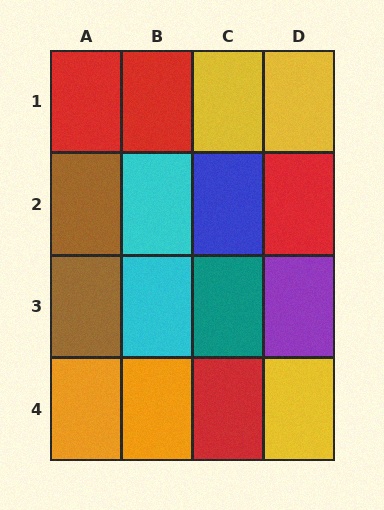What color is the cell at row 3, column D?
Purple.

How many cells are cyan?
2 cells are cyan.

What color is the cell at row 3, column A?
Brown.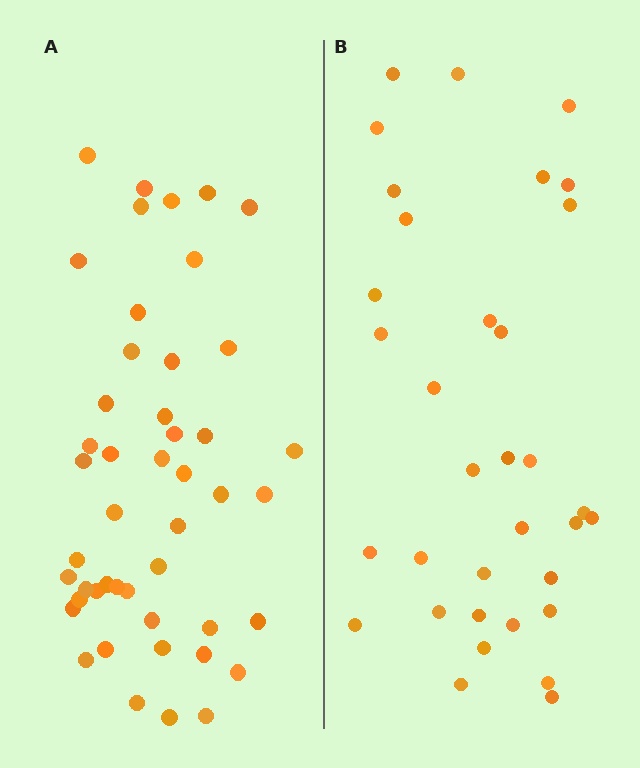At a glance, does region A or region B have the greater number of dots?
Region A (the left region) has more dots.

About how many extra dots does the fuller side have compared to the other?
Region A has approximately 15 more dots than region B.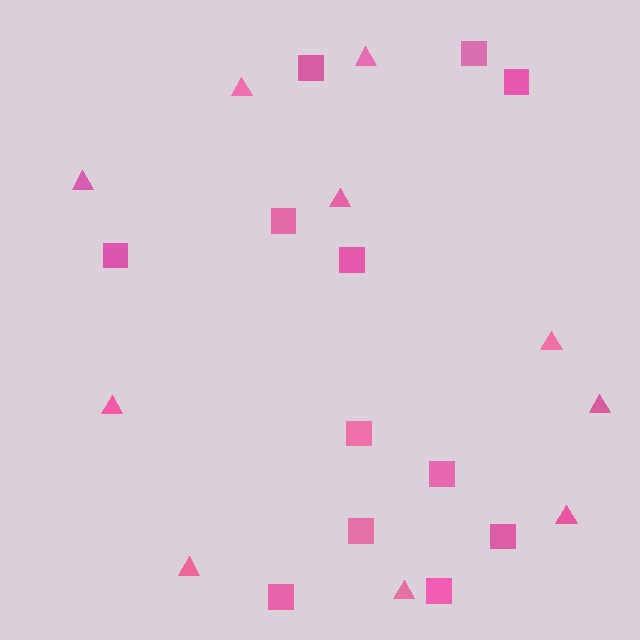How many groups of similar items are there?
There are 2 groups: one group of triangles (10) and one group of squares (12).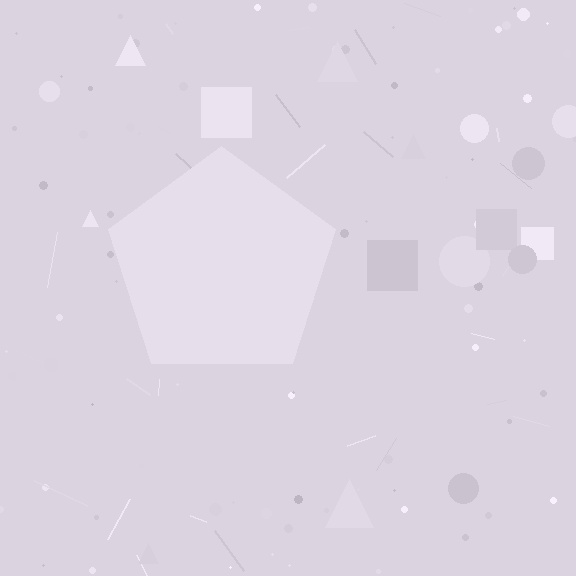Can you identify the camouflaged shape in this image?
The camouflaged shape is a pentagon.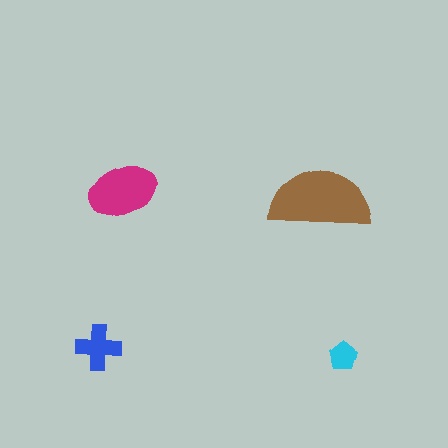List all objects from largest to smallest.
The brown semicircle, the magenta ellipse, the blue cross, the cyan pentagon.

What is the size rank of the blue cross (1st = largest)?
3rd.